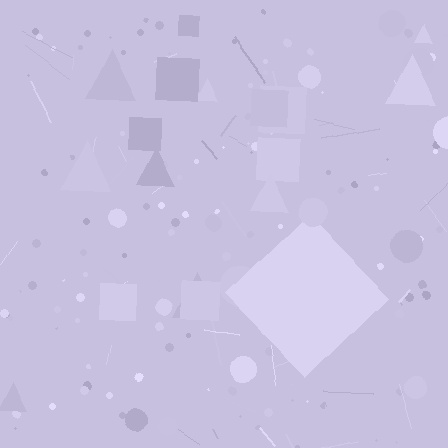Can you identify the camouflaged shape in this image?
The camouflaged shape is a diamond.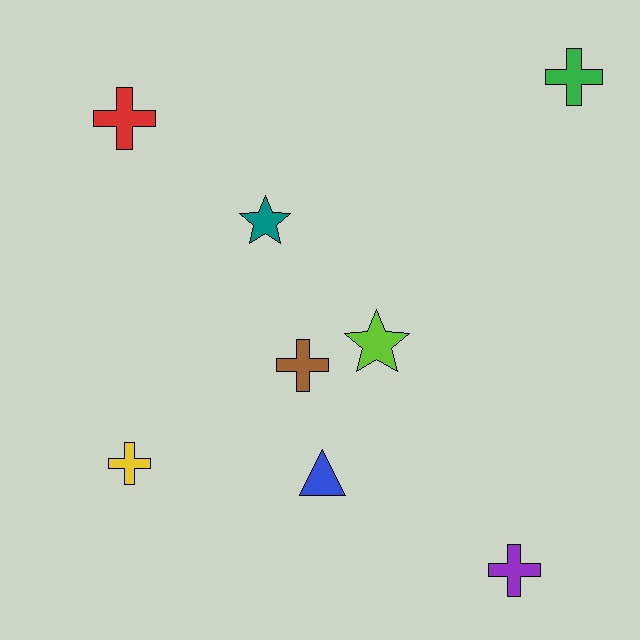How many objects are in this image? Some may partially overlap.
There are 8 objects.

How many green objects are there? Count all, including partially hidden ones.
There is 1 green object.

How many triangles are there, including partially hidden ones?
There is 1 triangle.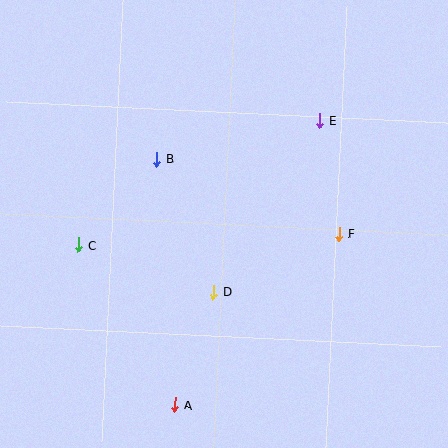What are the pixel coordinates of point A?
Point A is at (175, 405).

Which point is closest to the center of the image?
Point D at (213, 292) is closest to the center.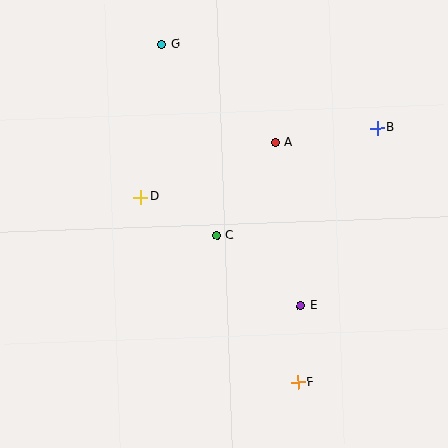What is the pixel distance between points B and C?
The distance between B and C is 193 pixels.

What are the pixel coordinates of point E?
Point E is at (301, 306).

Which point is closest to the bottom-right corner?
Point F is closest to the bottom-right corner.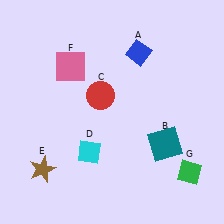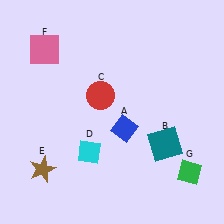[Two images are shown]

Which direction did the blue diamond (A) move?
The blue diamond (A) moved down.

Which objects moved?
The objects that moved are: the blue diamond (A), the pink square (F).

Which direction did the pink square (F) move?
The pink square (F) moved left.